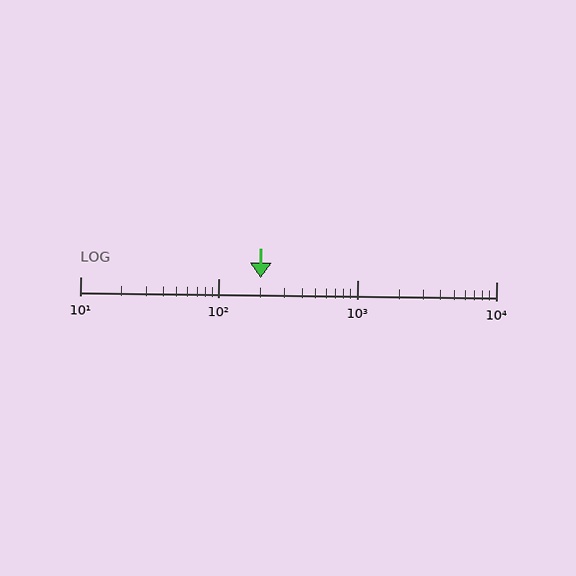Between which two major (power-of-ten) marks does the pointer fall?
The pointer is between 100 and 1000.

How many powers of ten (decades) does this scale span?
The scale spans 3 decades, from 10 to 10000.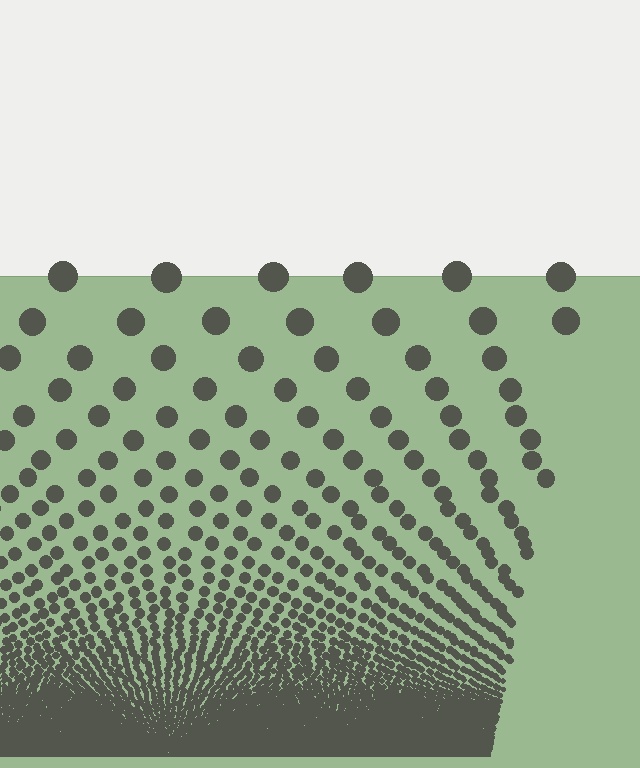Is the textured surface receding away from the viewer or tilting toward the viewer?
The surface appears to tilt toward the viewer. Texture elements get larger and sparser toward the top.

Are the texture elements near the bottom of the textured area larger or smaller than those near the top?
Smaller. The gradient is inverted — elements near the bottom are smaller and denser.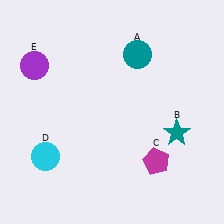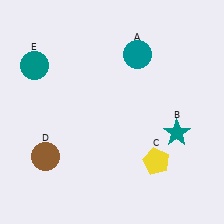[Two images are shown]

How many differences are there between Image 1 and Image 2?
There are 3 differences between the two images.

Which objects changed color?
C changed from magenta to yellow. D changed from cyan to brown. E changed from purple to teal.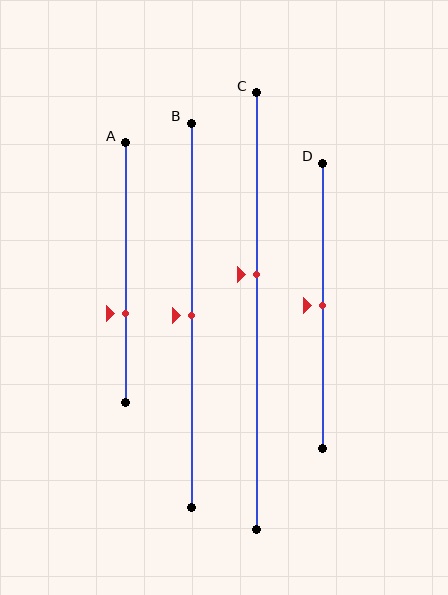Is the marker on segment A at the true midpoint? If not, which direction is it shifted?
No, the marker on segment A is shifted downward by about 16% of the segment length.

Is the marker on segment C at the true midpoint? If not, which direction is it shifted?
No, the marker on segment C is shifted upward by about 8% of the segment length.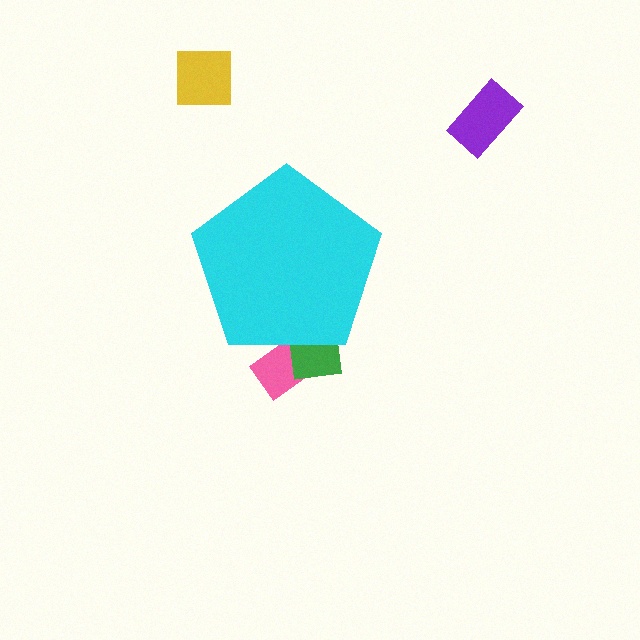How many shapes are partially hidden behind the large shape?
2 shapes are partially hidden.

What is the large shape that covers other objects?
A cyan pentagon.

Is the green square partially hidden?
Yes, the green square is partially hidden behind the cyan pentagon.